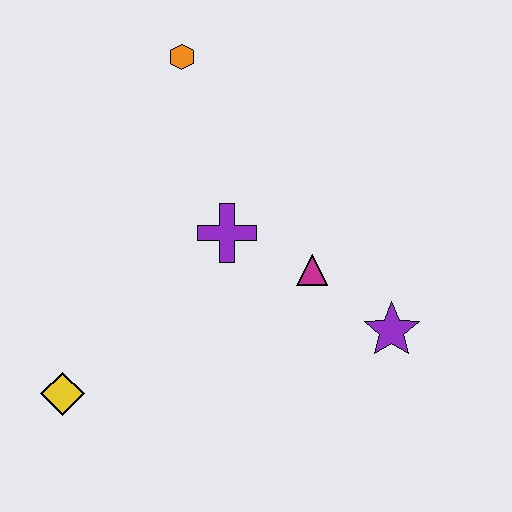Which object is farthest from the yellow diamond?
The orange hexagon is farthest from the yellow diamond.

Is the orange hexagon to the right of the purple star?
No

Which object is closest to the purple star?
The magenta triangle is closest to the purple star.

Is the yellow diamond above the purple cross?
No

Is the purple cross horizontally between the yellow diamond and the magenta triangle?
Yes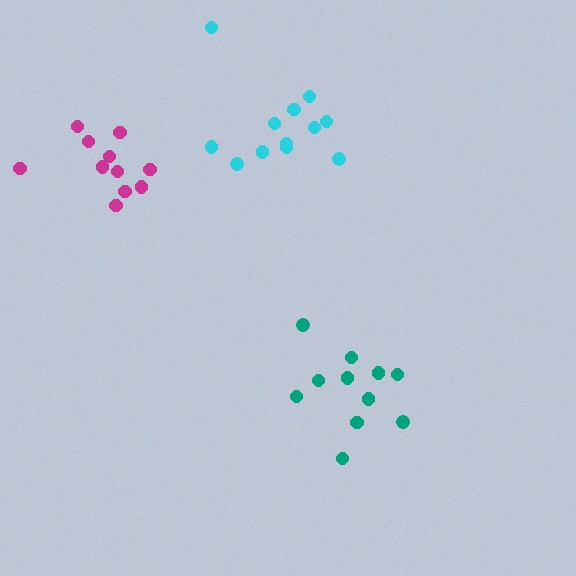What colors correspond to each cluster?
The clusters are colored: cyan, magenta, teal.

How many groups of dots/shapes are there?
There are 3 groups.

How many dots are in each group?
Group 1: 12 dots, Group 2: 11 dots, Group 3: 11 dots (34 total).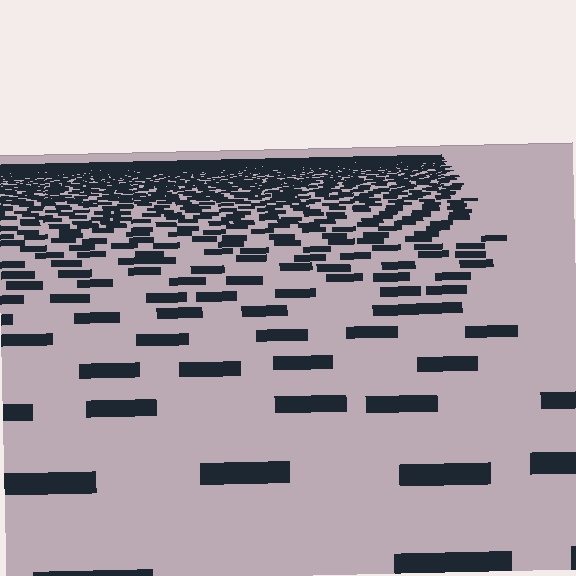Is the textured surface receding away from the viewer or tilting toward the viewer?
The surface is receding away from the viewer. Texture elements get smaller and denser toward the top.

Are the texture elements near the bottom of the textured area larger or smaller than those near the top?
Larger. Near the bottom, elements are closer to the viewer and appear at a bigger on-screen size.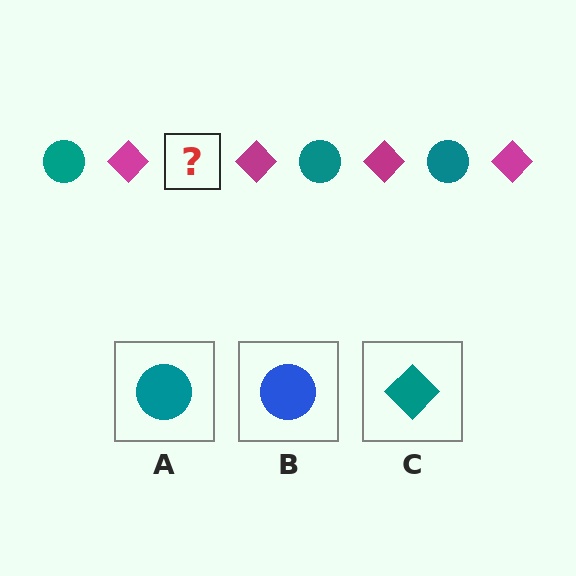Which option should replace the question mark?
Option A.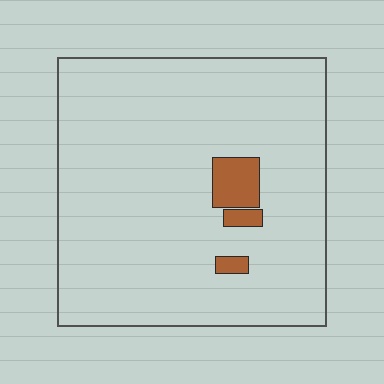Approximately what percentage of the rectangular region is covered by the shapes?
Approximately 5%.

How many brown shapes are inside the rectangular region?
3.